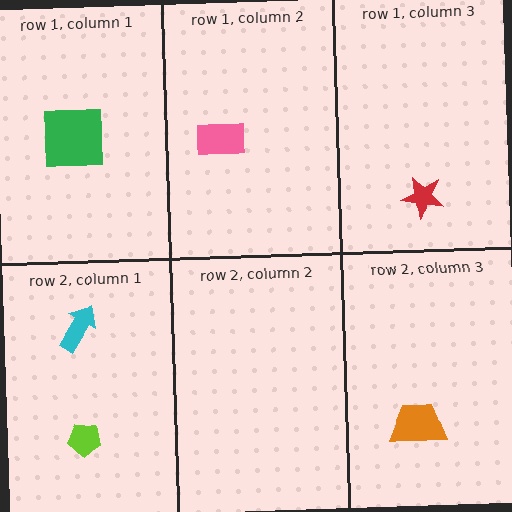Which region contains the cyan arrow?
The row 2, column 1 region.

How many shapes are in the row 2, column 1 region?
2.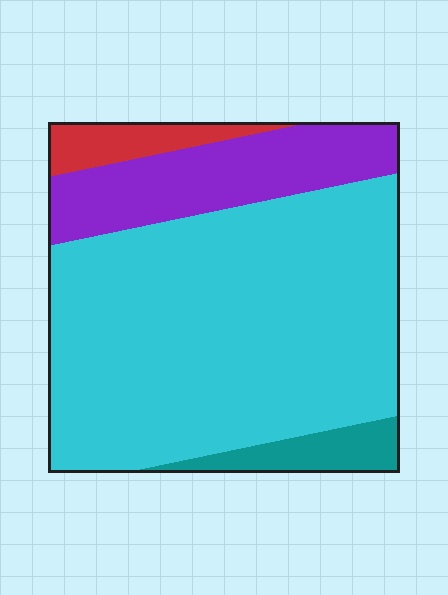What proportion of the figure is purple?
Purple takes up about one fifth (1/5) of the figure.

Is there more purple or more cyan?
Cyan.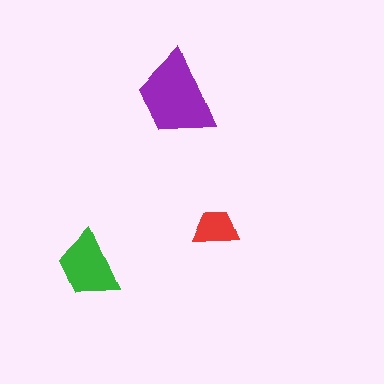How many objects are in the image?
There are 3 objects in the image.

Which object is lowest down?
The green trapezoid is bottommost.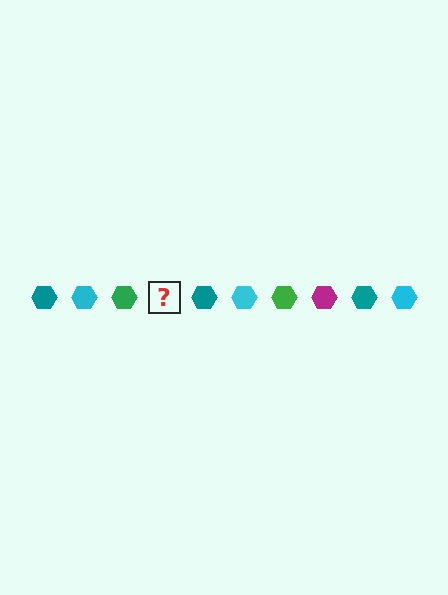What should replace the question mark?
The question mark should be replaced with a magenta hexagon.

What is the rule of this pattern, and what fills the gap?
The rule is that the pattern cycles through teal, cyan, green, magenta hexagons. The gap should be filled with a magenta hexagon.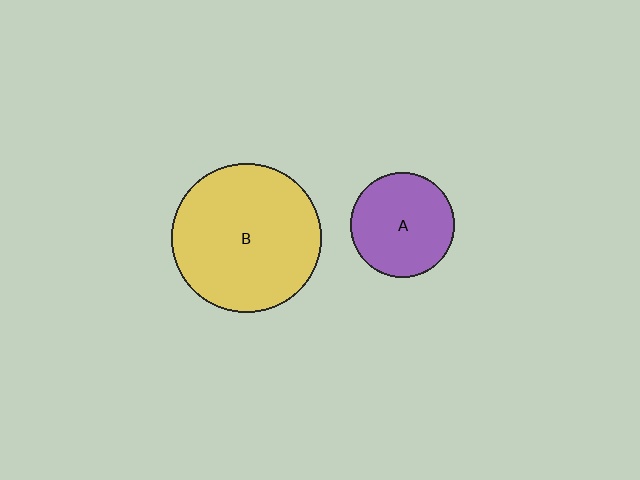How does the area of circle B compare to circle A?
Approximately 2.0 times.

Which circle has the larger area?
Circle B (yellow).